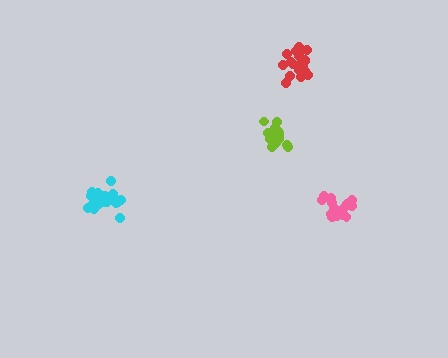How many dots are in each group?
Group 1: 18 dots, Group 2: 19 dots, Group 3: 16 dots, Group 4: 19 dots (72 total).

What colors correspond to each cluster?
The clusters are colored: pink, red, lime, cyan.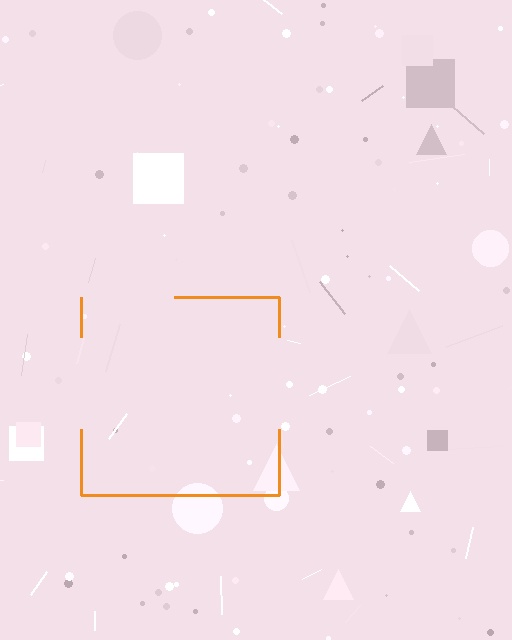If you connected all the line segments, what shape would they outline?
They would outline a square.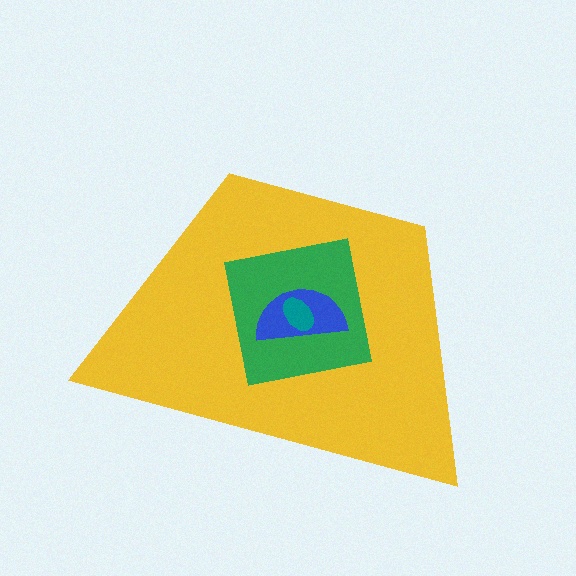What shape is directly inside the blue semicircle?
The teal ellipse.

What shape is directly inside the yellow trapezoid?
The green square.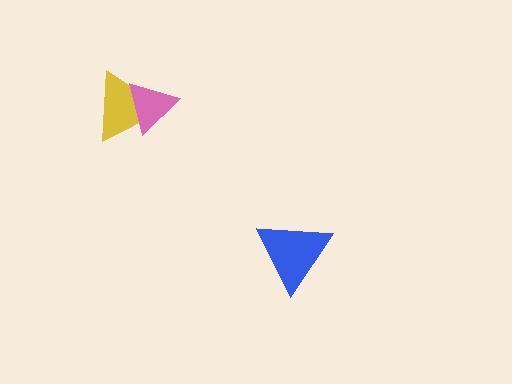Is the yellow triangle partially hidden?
Yes, it is partially covered by another shape.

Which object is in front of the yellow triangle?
The pink triangle is in front of the yellow triangle.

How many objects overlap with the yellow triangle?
1 object overlaps with the yellow triangle.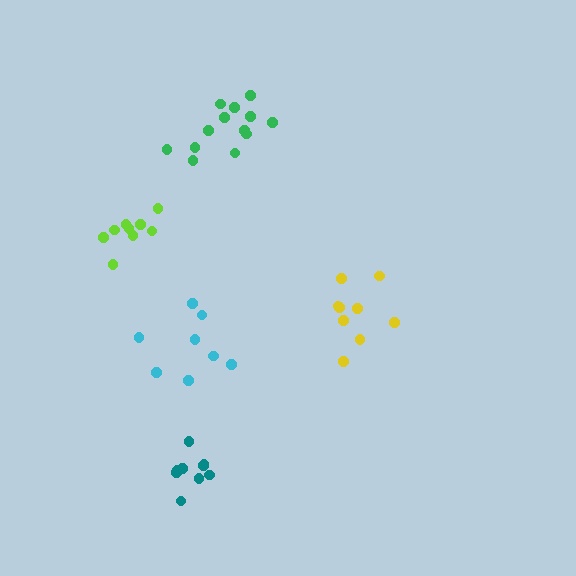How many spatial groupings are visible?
There are 5 spatial groupings.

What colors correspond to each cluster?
The clusters are colored: lime, yellow, teal, green, cyan.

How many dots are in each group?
Group 1: 9 dots, Group 2: 9 dots, Group 3: 9 dots, Group 4: 13 dots, Group 5: 8 dots (48 total).